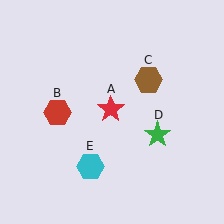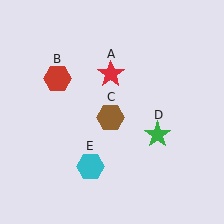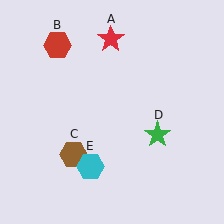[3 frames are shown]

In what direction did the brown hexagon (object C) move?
The brown hexagon (object C) moved down and to the left.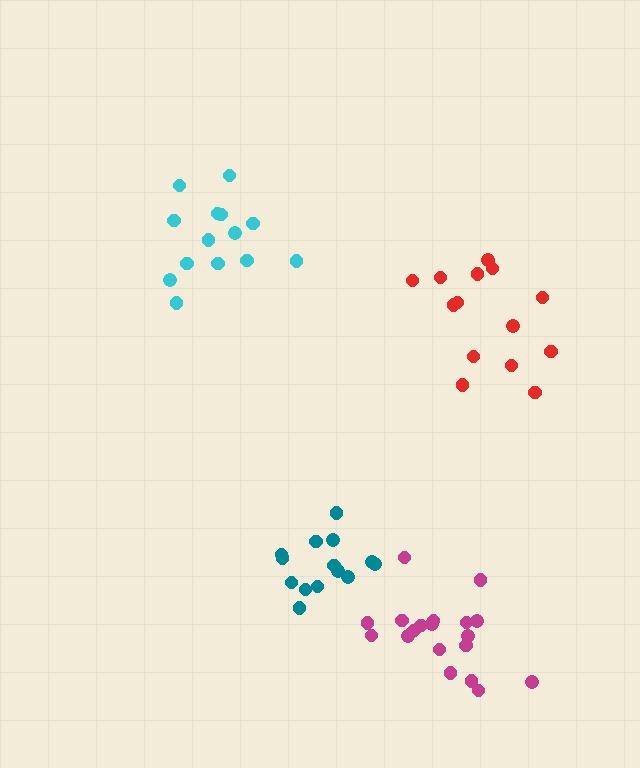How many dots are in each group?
Group 1: 14 dots, Group 2: 20 dots, Group 3: 14 dots, Group 4: 14 dots (62 total).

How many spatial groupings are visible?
There are 4 spatial groupings.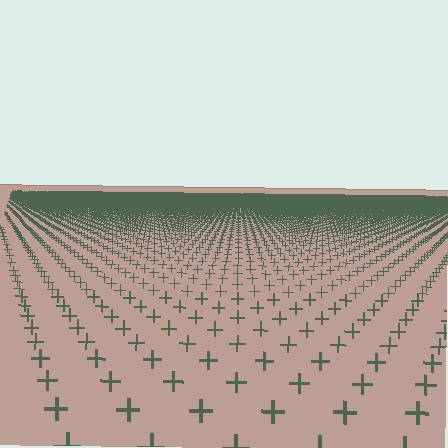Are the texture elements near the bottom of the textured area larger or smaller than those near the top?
Larger. Near the bottom, elements are closer to the viewer and appear at a bigger on-screen size.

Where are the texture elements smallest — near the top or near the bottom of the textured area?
Near the top.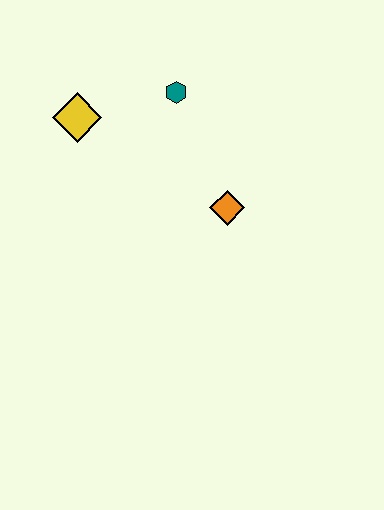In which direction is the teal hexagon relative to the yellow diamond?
The teal hexagon is to the right of the yellow diamond.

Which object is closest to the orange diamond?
The teal hexagon is closest to the orange diamond.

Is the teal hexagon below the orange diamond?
No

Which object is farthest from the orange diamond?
The yellow diamond is farthest from the orange diamond.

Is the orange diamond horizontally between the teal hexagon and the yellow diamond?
No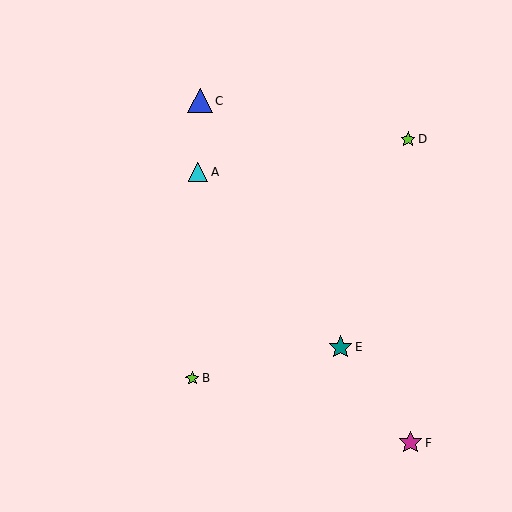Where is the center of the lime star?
The center of the lime star is at (408, 139).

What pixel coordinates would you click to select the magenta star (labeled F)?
Click at (411, 442) to select the magenta star F.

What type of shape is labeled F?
Shape F is a magenta star.